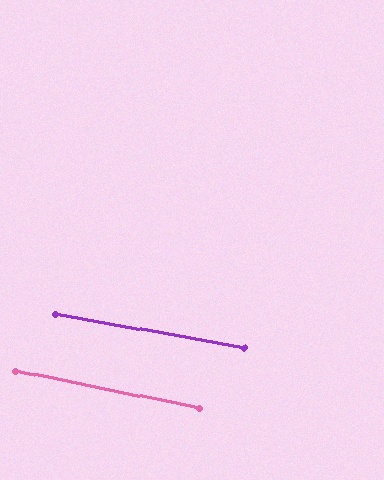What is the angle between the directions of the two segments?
Approximately 2 degrees.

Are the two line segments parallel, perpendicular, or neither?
Parallel — their directions differ by only 1.8°.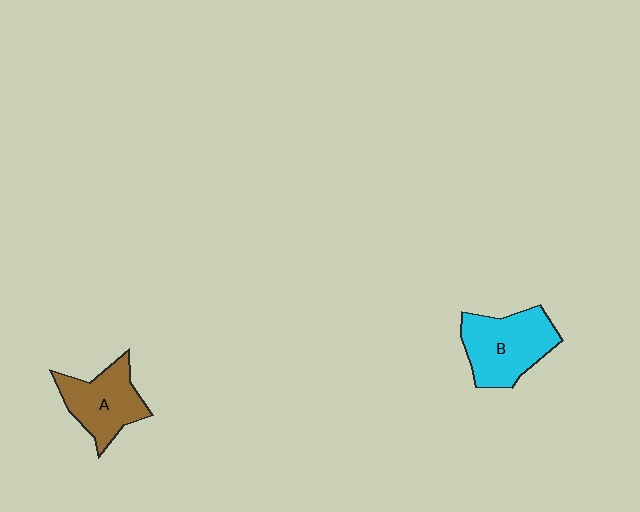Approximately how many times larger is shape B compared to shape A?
Approximately 1.2 times.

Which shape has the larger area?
Shape B (cyan).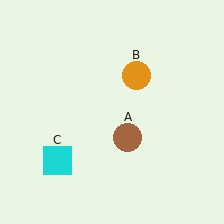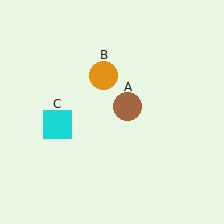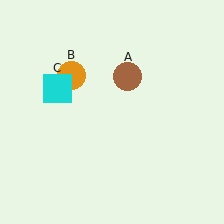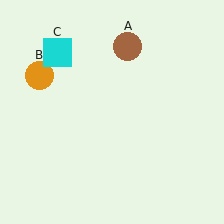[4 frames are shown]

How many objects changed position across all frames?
3 objects changed position: brown circle (object A), orange circle (object B), cyan square (object C).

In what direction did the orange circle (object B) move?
The orange circle (object B) moved left.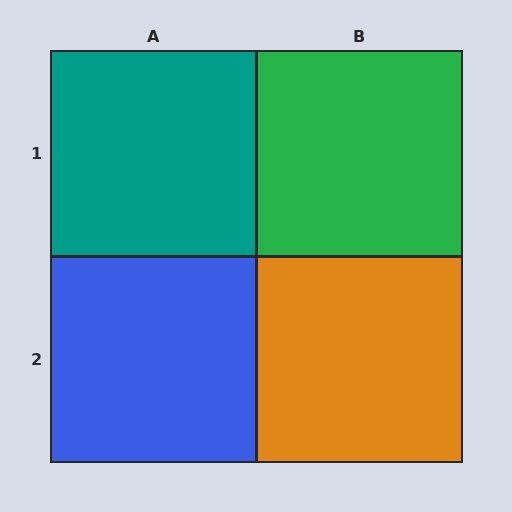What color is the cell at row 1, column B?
Green.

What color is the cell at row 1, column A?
Teal.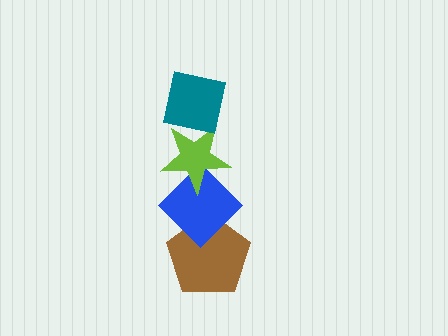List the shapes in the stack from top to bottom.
From top to bottom: the teal square, the lime star, the blue diamond, the brown pentagon.